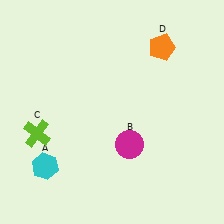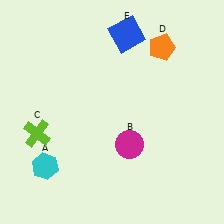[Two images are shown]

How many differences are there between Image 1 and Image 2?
There is 1 difference between the two images.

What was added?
A blue square (E) was added in Image 2.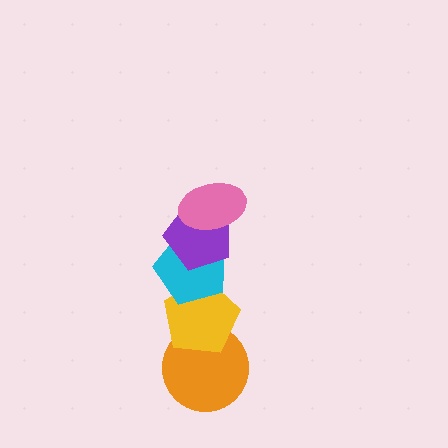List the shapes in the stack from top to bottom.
From top to bottom: the pink ellipse, the purple pentagon, the cyan pentagon, the yellow pentagon, the orange circle.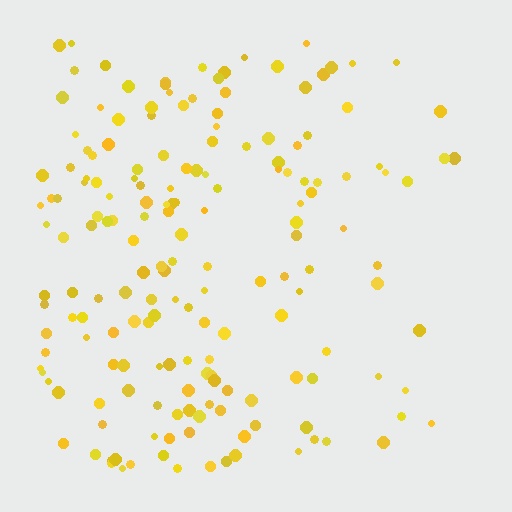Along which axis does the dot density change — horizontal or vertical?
Horizontal.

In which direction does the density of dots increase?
From right to left, with the left side densest.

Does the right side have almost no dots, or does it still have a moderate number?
Still a moderate number, just noticeably fewer than the left.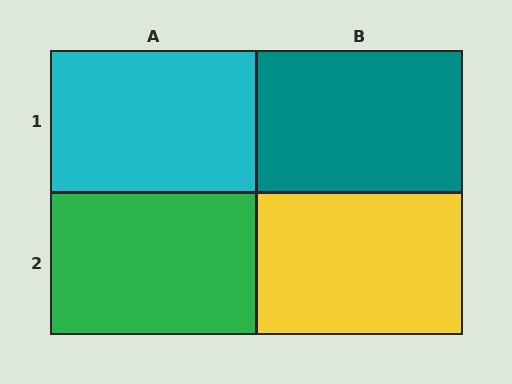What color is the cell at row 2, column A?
Green.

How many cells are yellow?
1 cell is yellow.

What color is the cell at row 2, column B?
Yellow.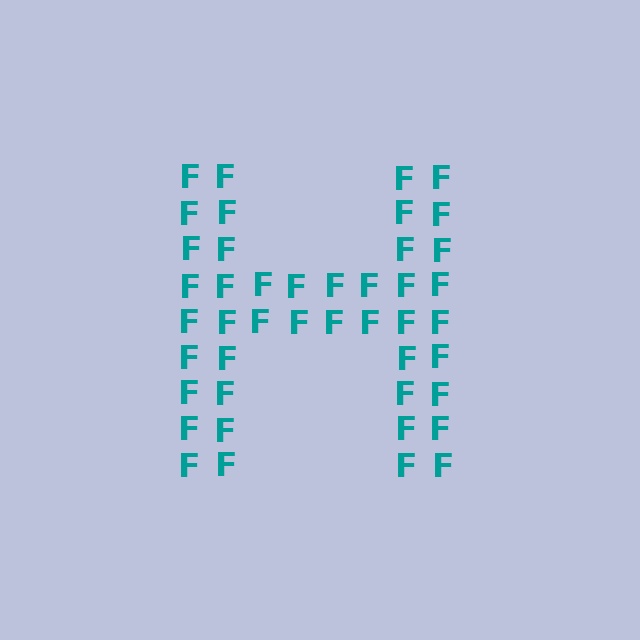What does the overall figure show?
The overall figure shows the letter H.